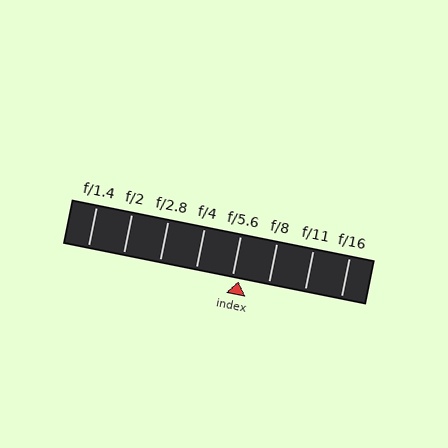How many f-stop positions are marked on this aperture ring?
There are 8 f-stop positions marked.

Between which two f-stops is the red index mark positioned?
The index mark is between f/5.6 and f/8.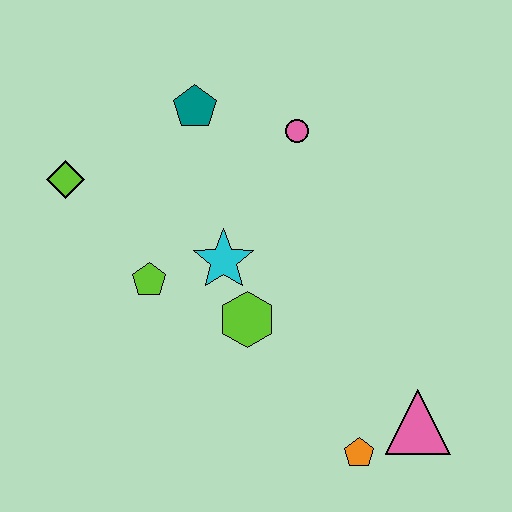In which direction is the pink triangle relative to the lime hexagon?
The pink triangle is to the right of the lime hexagon.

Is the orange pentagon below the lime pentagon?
Yes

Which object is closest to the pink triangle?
The orange pentagon is closest to the pink triangle.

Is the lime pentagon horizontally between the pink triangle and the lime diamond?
Yes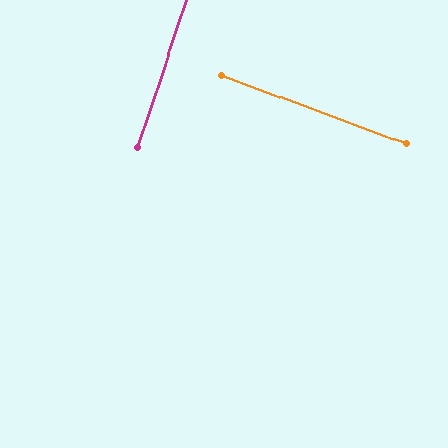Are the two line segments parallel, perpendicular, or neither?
Perpendicular — they meet at approximately 88°.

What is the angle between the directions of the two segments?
Approximately 88 degrees.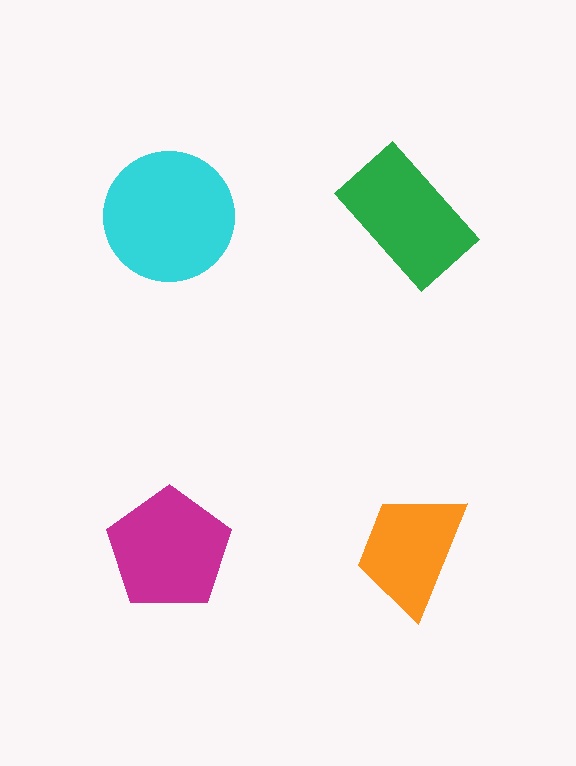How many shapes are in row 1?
2 shapes.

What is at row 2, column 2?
An orange trapezoid.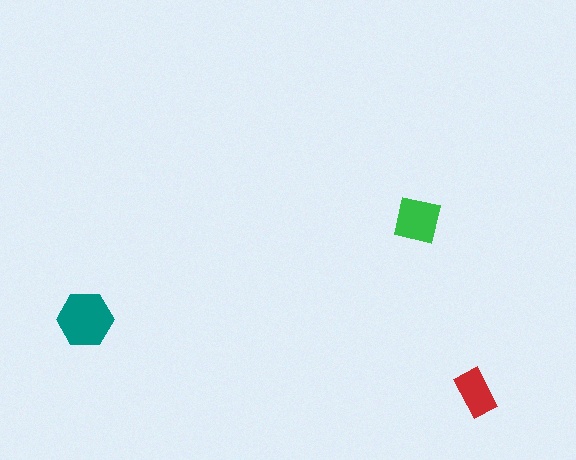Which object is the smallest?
The red rectangle.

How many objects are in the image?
There are 3 objects in the image.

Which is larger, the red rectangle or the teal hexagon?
The teal hexagon.